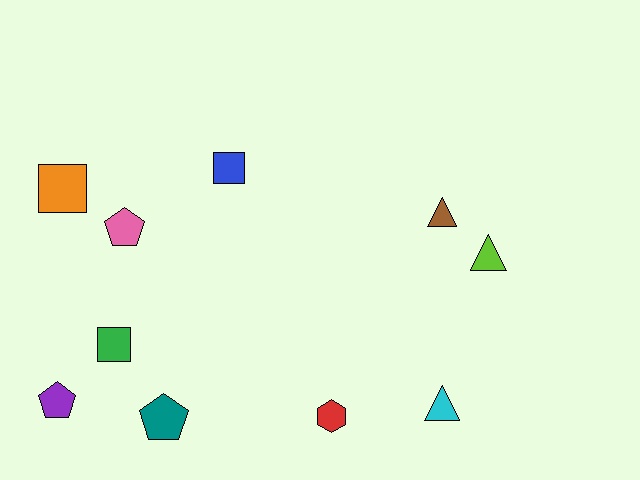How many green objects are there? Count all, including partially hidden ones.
There is 1 green object.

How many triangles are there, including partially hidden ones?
There are 3 triangles.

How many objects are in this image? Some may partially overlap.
There are 10 objects.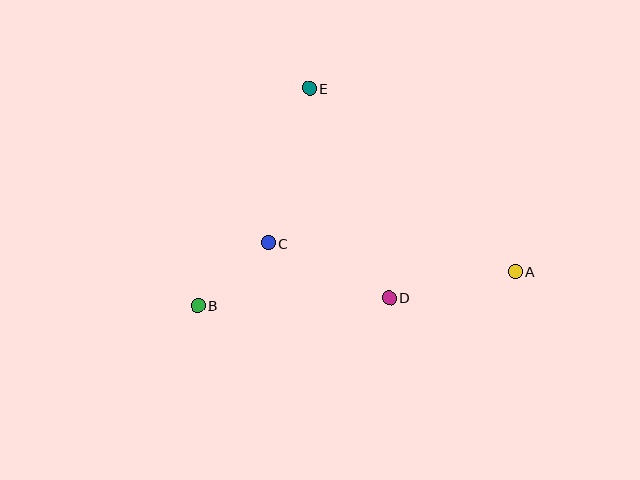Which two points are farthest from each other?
Points A and B are farthest from each other.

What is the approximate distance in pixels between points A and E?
The distance between A and E is approximately 276 pixels.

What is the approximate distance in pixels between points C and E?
The distance between C and E is approximately 160 pixels.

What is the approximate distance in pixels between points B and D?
The distance between B and D is approximately 191 pixels.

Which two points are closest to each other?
Points B and C are closest to each other.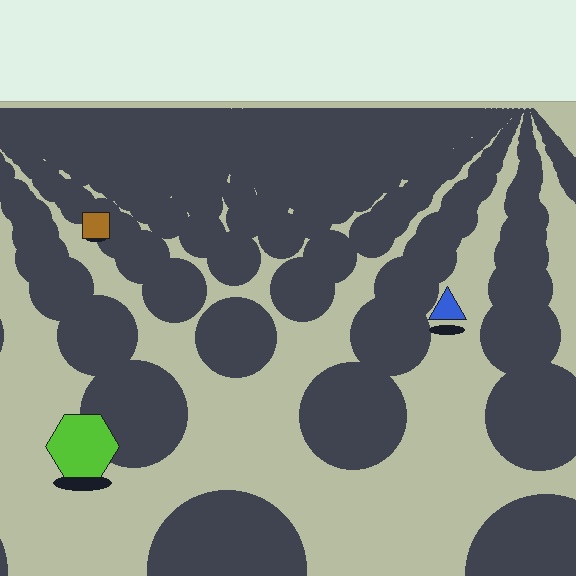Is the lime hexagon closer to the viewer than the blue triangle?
Yes. The lime hexagon is closer — you can tell from the texture gradient: the ground texture is coarser near it.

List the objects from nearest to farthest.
From nearest to farthest: the lime hexagon, the blue triangle, the brown square.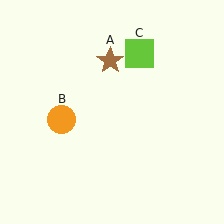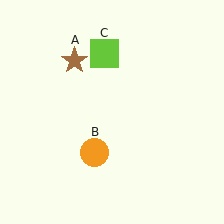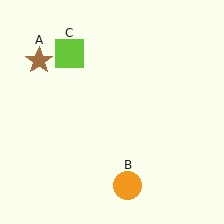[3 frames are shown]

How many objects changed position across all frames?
3 objects changed position: brown star (object A), orange circle (object B), lime square (object C).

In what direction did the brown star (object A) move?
The brown star (object A) moved left.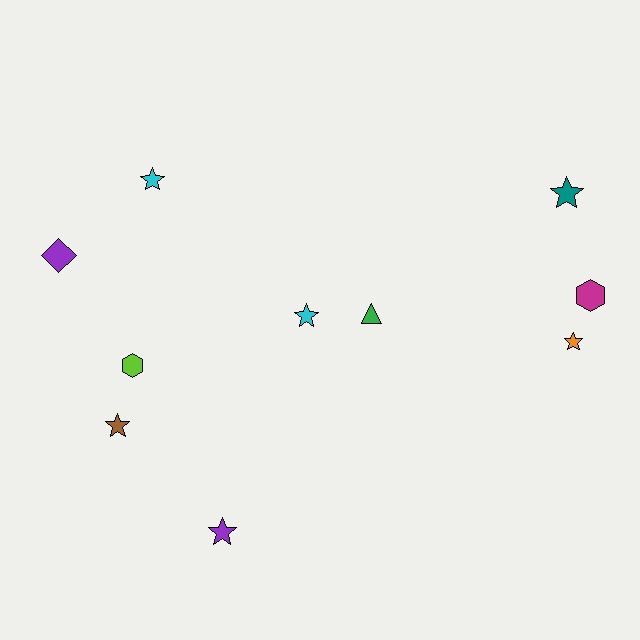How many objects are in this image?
There are 10 objects.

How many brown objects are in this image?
There is 1 brown object.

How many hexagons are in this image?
There are 2 hexagons.